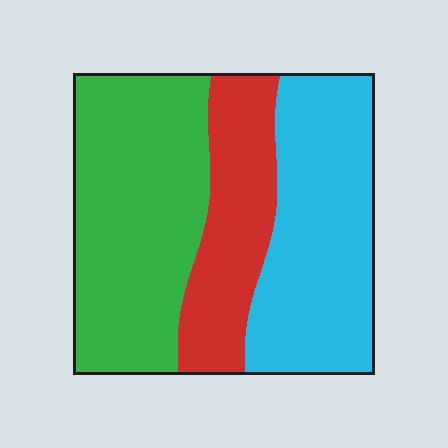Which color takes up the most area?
Green, at roughly 40%.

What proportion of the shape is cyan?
Cyan covers roughly 35% of the shape.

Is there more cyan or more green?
Green.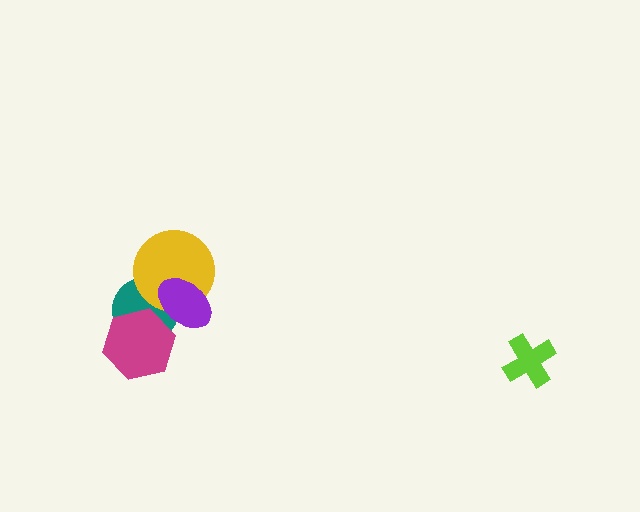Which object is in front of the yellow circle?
The purple ellipse is in front of the yellow circle.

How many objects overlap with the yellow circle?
2 objects overlap with the yellow circle.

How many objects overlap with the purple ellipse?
2 objects overlap with the purple ellipse.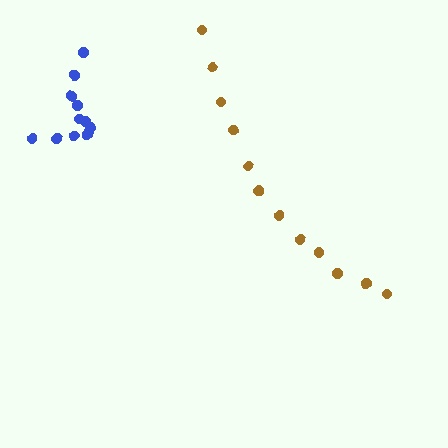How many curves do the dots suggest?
There are 2 distinct paths.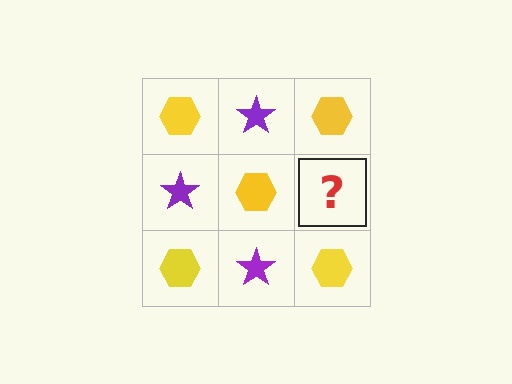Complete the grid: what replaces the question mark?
The question mark should be replaced with a purple star.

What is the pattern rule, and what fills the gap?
The rule is that it alternates yellow hexagon and purple star in a checkerboard pattern. The gap should be filled with a purple star.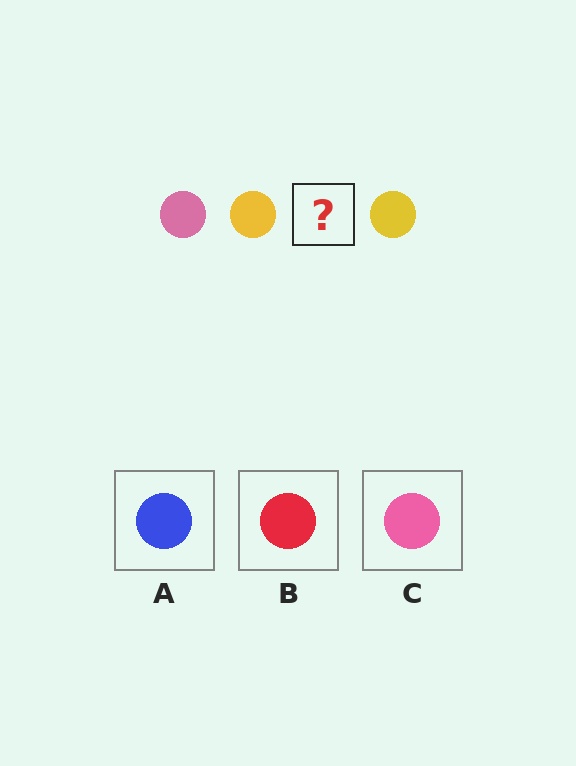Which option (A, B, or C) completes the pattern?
C.